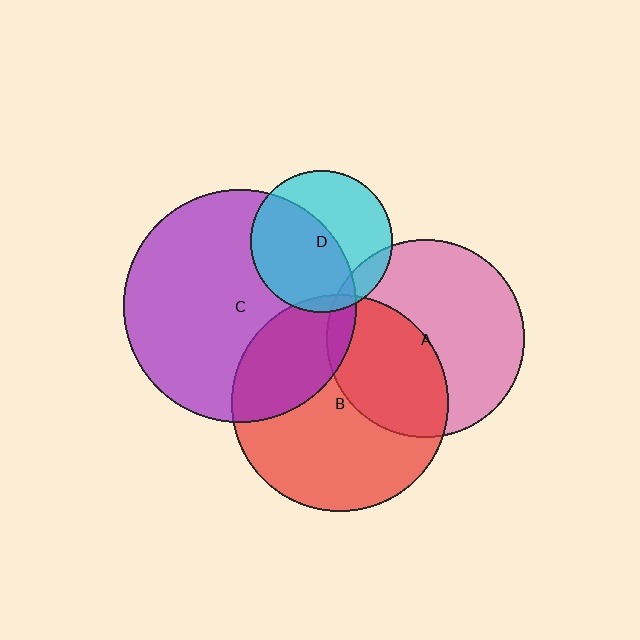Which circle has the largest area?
Circle C (purple).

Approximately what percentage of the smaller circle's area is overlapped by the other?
Approximately 30%.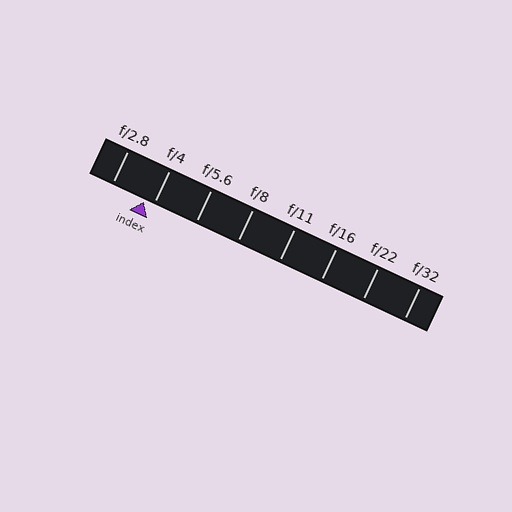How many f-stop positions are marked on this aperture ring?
There are 8 f-stop positions marked.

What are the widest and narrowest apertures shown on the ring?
The widest aperture shown is f/2.8 and the narrowest is f/32.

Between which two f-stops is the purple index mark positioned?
The index mark is between f/2.8 and f/4.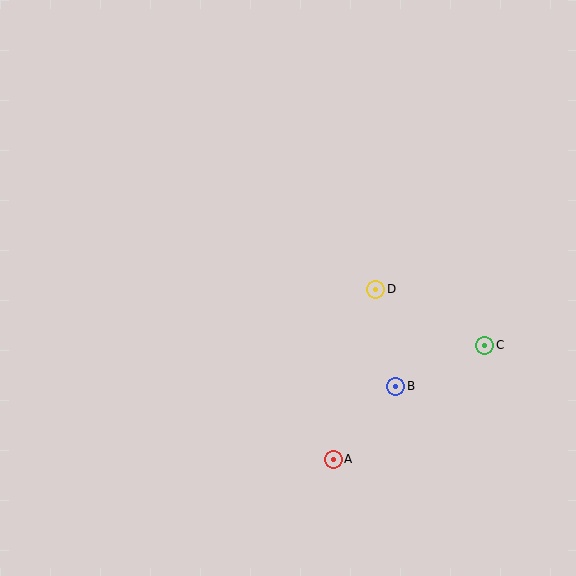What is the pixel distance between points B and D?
The distance between B and D is 99 pixels.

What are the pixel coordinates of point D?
Point D is at (376, 289).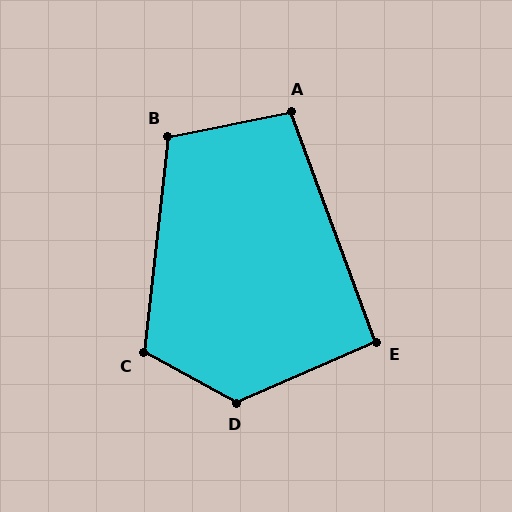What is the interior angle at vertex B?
Approximately 108 degrees (obtuse).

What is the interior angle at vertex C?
Approximately 112 degrees (obtuse).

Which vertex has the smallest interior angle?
E, at approximately 93 degrees.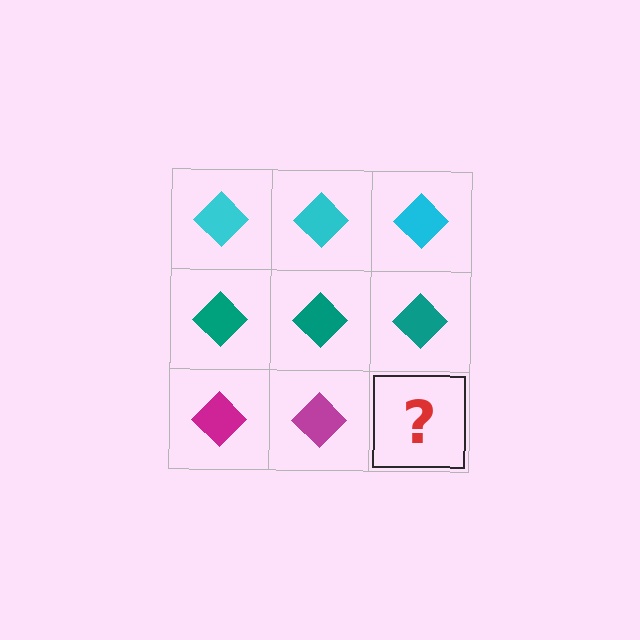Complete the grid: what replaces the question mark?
The question mark should be replaced with a magenta diamond.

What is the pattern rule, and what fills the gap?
The rule is that each row has a consistent color. The gap should be filled with a magenta diamond.